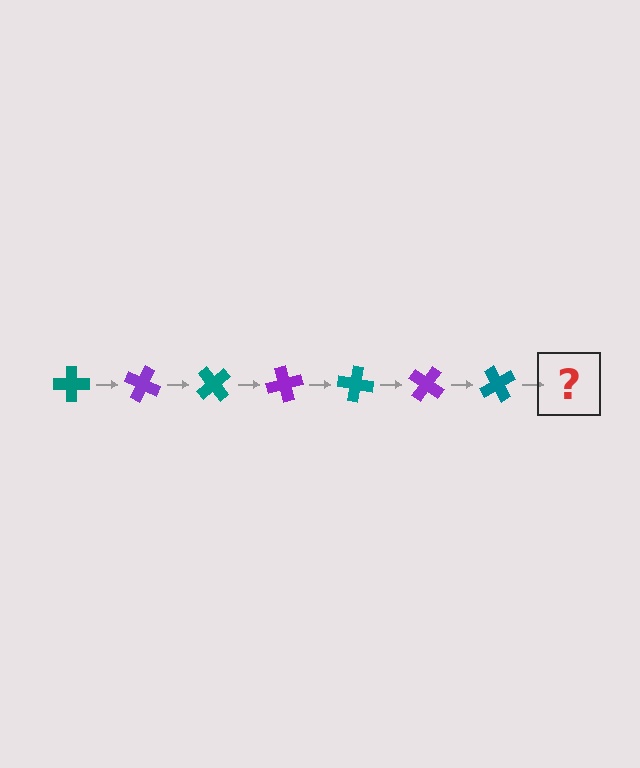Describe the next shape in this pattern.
It should be a purple cross, rotated 175 degrees from the start.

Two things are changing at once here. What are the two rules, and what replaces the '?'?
The two rules are that it rotates 25 degrees each step and the color cycles through teal and purple. The '?' should be a purple cross, rotated 175 degrees from the start.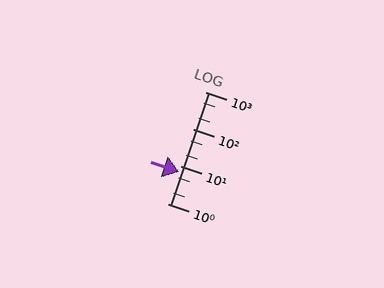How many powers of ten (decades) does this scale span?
The scale spans 3 decades, from 1 to 1000.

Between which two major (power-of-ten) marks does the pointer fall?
The pointer is between 1 and 10.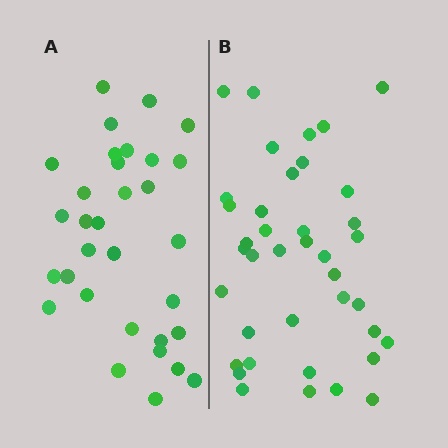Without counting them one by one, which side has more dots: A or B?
Region B (the right region) has more dots.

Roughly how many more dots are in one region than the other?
Region B has roughly 8 or so more dots than region A.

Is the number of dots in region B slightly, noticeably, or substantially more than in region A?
Region B has only slightly more — the two regions are fairly close. The ratio is roughly 1.2 to 1.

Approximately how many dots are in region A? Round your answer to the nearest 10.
About 30 dots. (The exact count is 32, which rounds to 30.)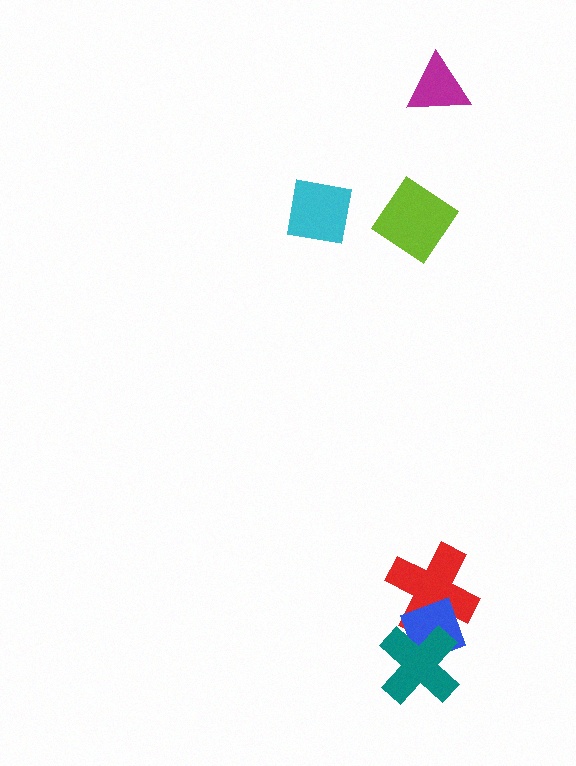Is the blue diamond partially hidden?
Yes, it is partially covered by another shape.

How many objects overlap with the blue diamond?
2 objects overlap with the blue diamond.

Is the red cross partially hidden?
Yes, it is partially covered by another shape.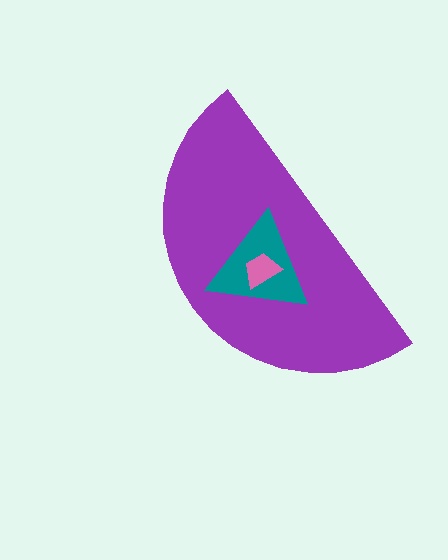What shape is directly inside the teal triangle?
The pink trapezoid.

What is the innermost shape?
The pink trapezoid.